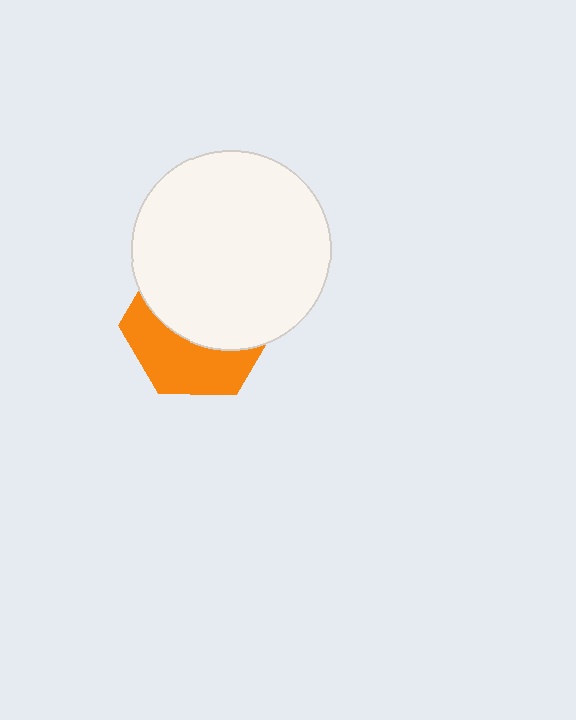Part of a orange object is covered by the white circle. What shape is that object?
It is a hexagon.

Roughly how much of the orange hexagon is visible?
A small part of it is visible (roughly 42%).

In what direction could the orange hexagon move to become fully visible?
The orange hexagon could move down. That would shift it out from behind the white circle entirely.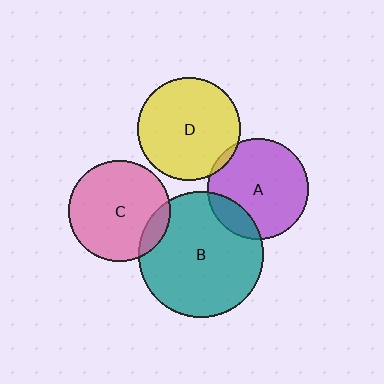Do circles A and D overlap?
Yes.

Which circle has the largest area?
Circle B (teal).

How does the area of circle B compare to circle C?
Approximately 1.5 times.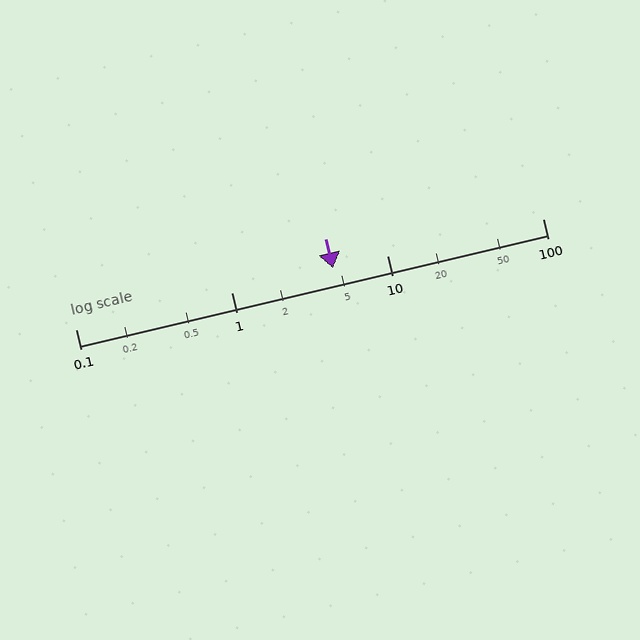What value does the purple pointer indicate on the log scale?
The pointer indicates approximately 4.5.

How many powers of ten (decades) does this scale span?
The scale spans 3 decades, from 0.1 to 100.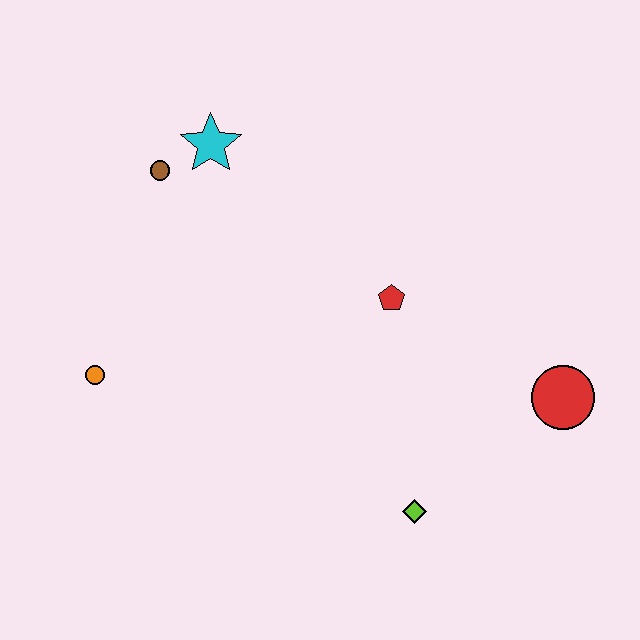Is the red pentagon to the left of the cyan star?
No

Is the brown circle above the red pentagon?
Yes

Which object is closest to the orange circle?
The brown circle is closest to the orange circle.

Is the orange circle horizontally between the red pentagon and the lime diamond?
No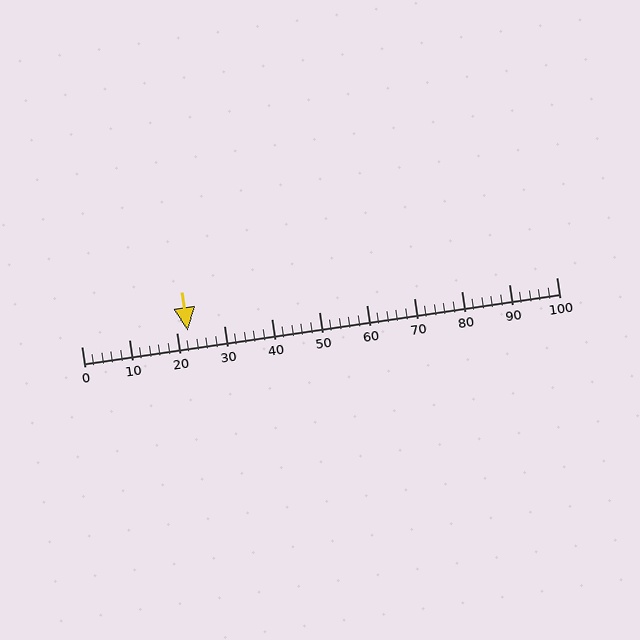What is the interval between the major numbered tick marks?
The major tick marks are spaced 10 units apart.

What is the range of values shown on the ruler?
The ruler shows values from 0 to 100.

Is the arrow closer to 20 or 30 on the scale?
The arrow is closer to 20.